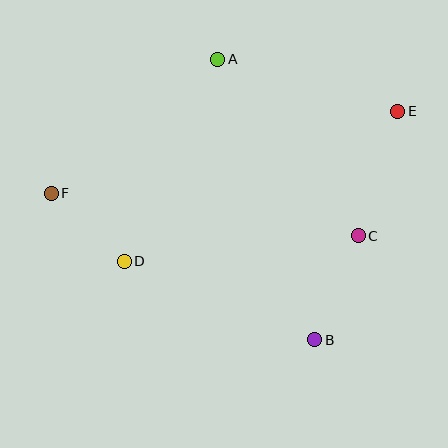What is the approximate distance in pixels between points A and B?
The distance between A and B is approximately 297 pixels.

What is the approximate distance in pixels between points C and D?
The distance between C and D is approximately 235 pixels.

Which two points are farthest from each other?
Points E and F are farthest from each other.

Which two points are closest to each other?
Points D and F are closest to each other.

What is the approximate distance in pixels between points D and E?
The distance between D and E is approximately 312 pixels.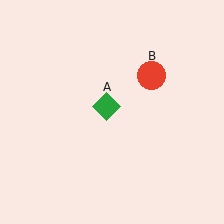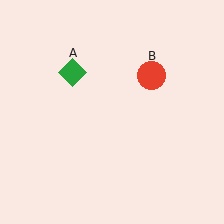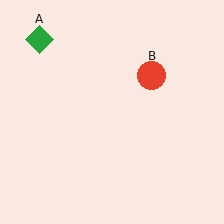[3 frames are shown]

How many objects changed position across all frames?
1 object changed position: green diamond (object A).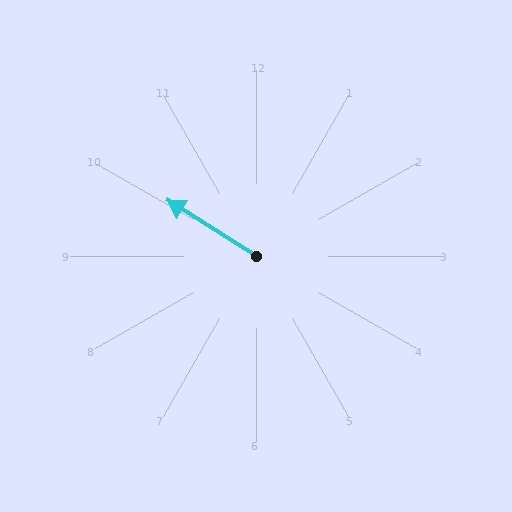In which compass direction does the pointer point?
Northwest.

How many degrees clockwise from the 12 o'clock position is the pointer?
Approximately 302 degrees.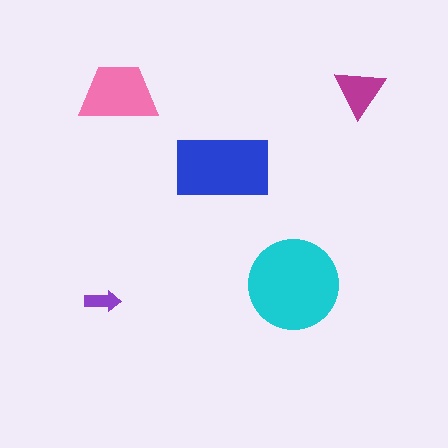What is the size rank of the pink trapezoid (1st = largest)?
3rd.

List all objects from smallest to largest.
The purple arrow, the magenta triangle, the pink trapezoid, the blue rectangle, the cyan circle.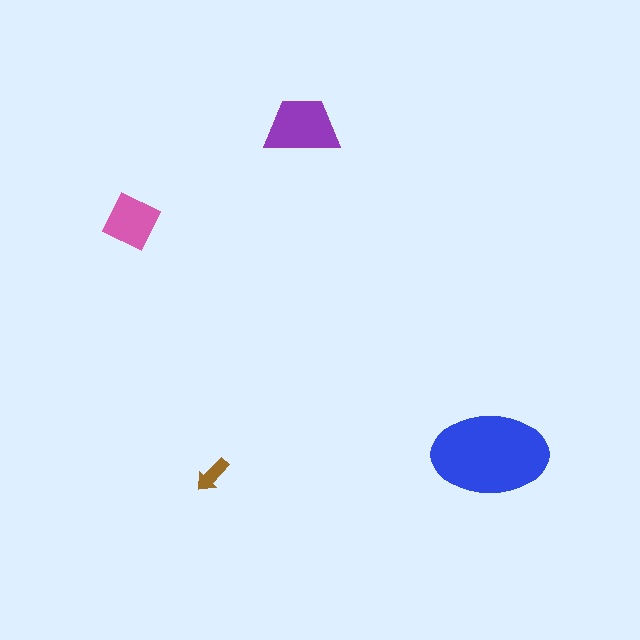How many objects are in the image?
There are 4 objects in the image.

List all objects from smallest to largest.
The brown arrow, the pink diamond, the purple trapezoid, the blue ellipse.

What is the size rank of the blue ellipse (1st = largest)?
1st.